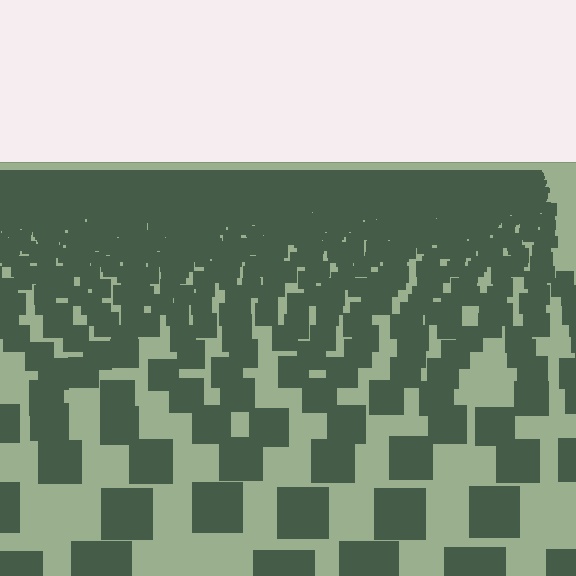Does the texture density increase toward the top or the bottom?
Density increases toward the top.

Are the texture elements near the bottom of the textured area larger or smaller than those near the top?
Larger. Near the bottom, elements are closer to the viewer and appear at a bigger on-screen size.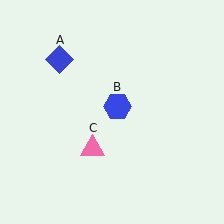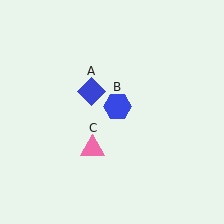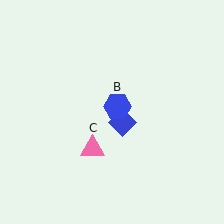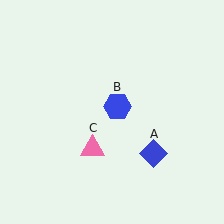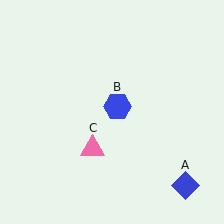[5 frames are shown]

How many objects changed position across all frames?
1 object changed position: blue diamond (object A).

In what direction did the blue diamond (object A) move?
The blue diamond (object A) moved down and to the right.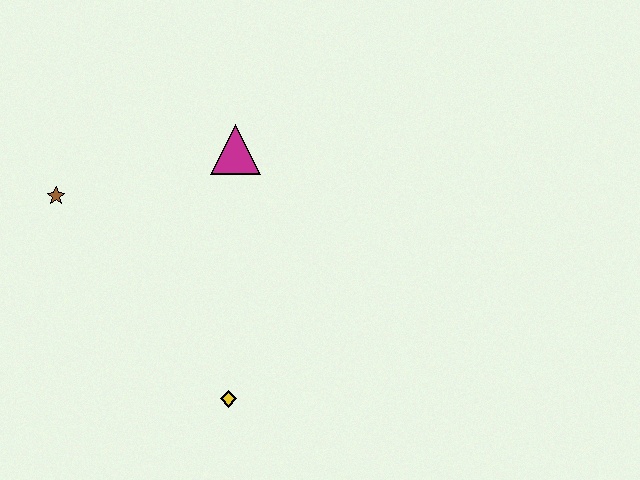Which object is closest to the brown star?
The magenta triangle is closest to the brown star.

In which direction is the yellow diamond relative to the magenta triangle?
The yellow diamond is below the magenta triangle.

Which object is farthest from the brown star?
The yellow diamond is farthest from the brown star.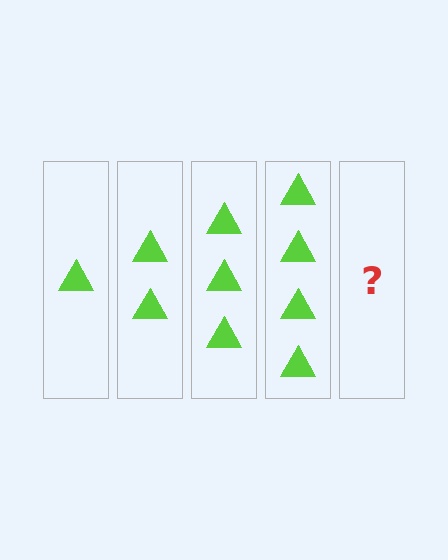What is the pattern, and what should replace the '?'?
The pattern is that each step adds one more triangle. The '?' should be 5 triangles.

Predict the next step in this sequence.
The next step is 5 triangles.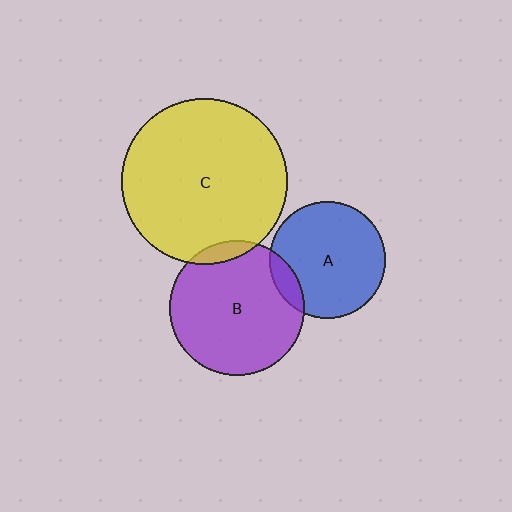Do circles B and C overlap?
Yes.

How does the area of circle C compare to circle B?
Approximately 1.5 times.